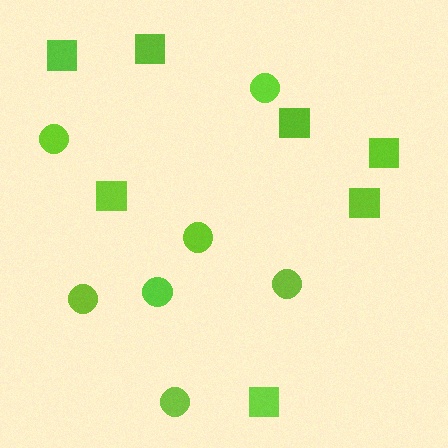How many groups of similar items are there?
There are 2 groups: one group of circles (7) and one group of squares (7).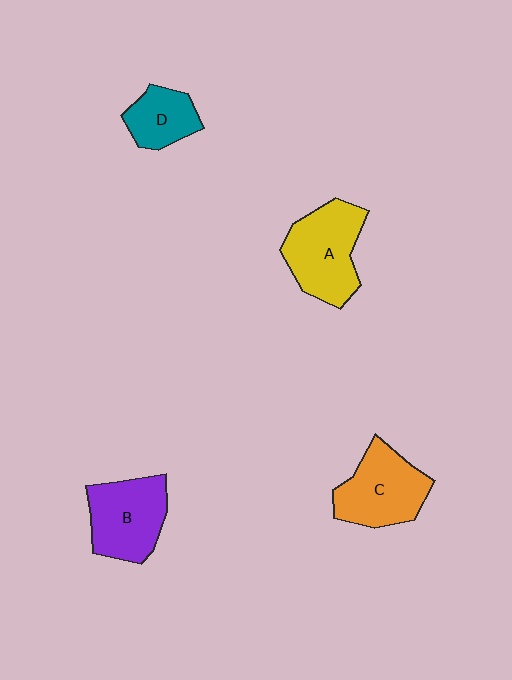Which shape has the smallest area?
Shape D (teal).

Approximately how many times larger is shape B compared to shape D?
Approximately 1.6 times.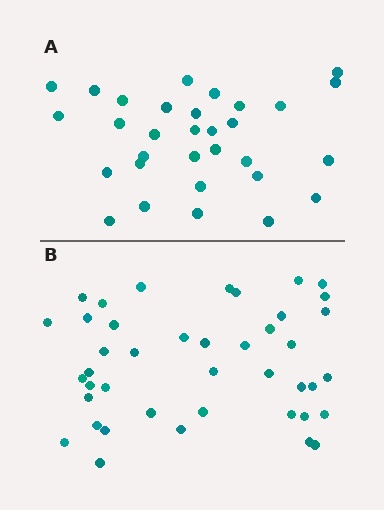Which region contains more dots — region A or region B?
Region B (the bottom region) has more dots.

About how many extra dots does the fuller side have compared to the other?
Region B has roughly 12 or so more dots than region A.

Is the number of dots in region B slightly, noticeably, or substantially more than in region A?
Region B has noticeably more, but not dramatically so. The ratio is roughly 1.4 to 1.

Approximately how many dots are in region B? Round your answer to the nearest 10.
About 40 dots. (The exact count is 42, which rounds to 40.)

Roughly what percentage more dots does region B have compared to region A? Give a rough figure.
About 35% more.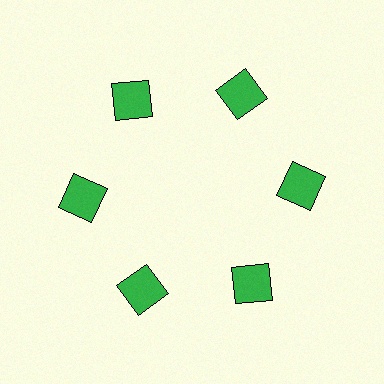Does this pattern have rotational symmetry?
Yes, this pattern has 6-fold rotational symmetry. It looks the same after rotating 60 degrees around the center.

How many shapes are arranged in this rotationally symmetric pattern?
There are 6 shapes, arranged in 6 groups of 1.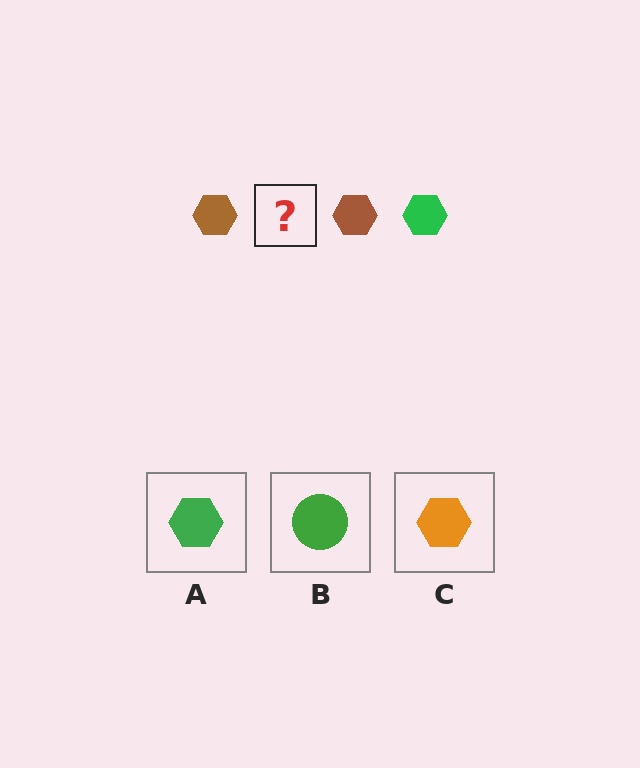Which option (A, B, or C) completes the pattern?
A.